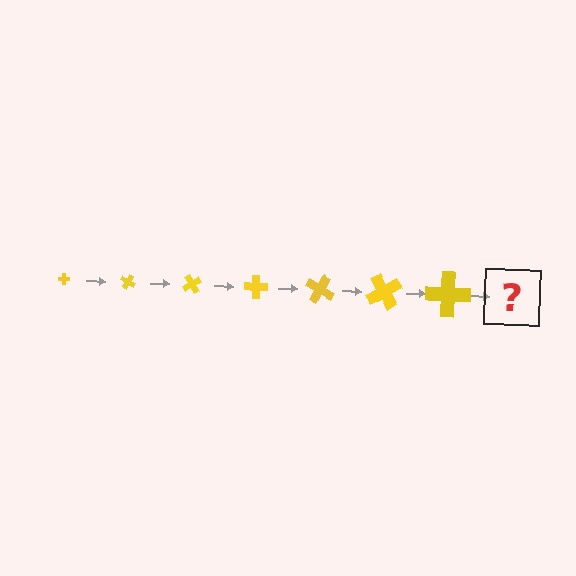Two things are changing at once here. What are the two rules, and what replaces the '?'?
The two rules are that the cross grows larger each step and it rotates 30 degrees each step. The '?' should be a cross, larger than the previous one and rotated 210 degrees from the start.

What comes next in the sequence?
The next element should be a cross, larger than the previous one and rotated 210 degrees from the start.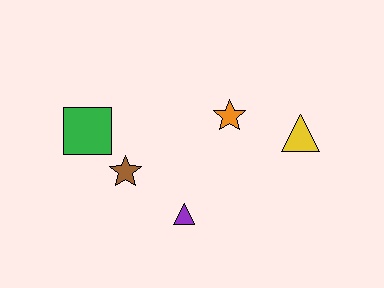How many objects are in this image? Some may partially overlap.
There are 5 objects.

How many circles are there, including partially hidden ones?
There are no circles.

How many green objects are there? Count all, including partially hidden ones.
There is 1 green object.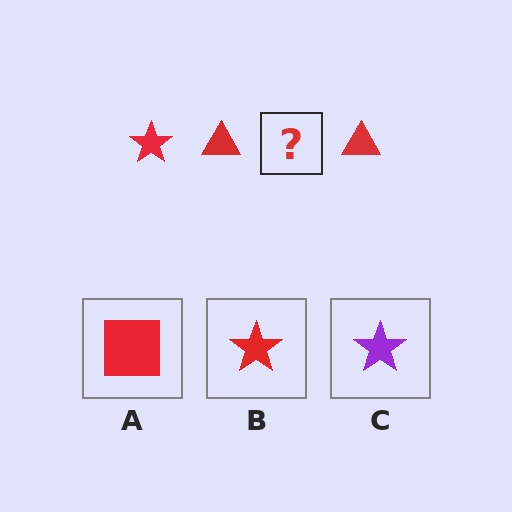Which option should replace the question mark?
Option B.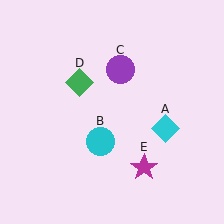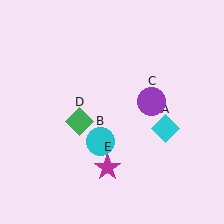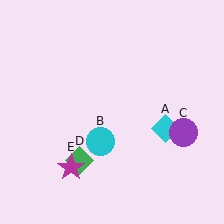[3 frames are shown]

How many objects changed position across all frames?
3 objects changed position: purple circle (object C), green diamond (object D), magenta star (object E).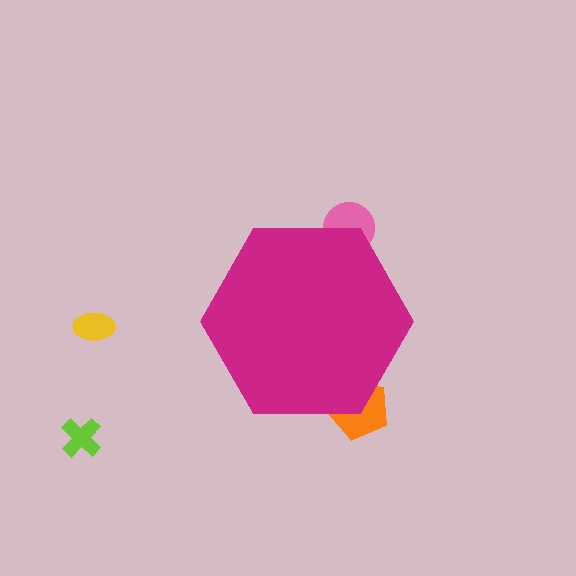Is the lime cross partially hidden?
No, the lime cross is fully visible.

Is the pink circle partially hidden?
Yes, the pink circle is partially hidden behind the magenta hexagon.